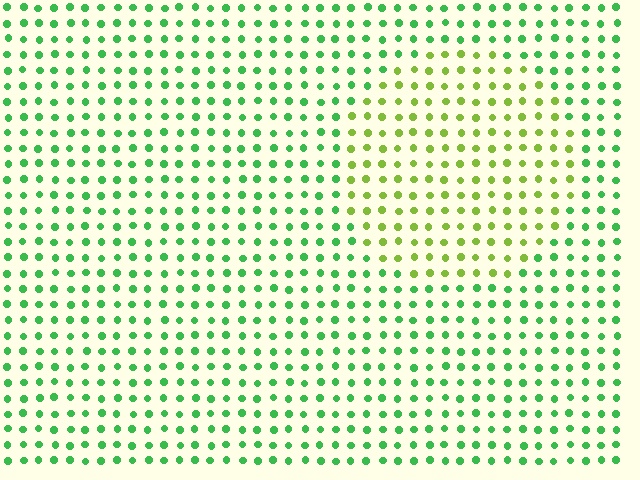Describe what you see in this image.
The image is filled with small green elements in a uniform arrangement. A circle-shaped region is visible where the elements are tinted to a slightly different hue, forming a subtle color boundary.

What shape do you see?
I see a circle.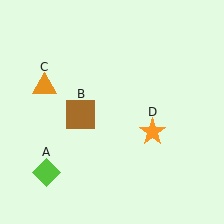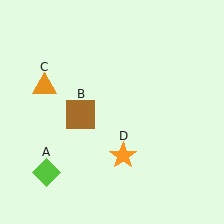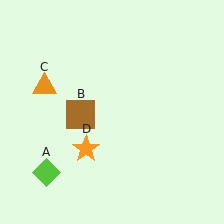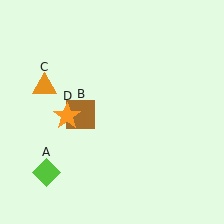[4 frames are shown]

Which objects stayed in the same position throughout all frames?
Lime diamond (object A) and brown square (object B) and orange triangle (object C) remained stationary.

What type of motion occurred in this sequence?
The orange star (object D) rotated clockwise around the center of the scene.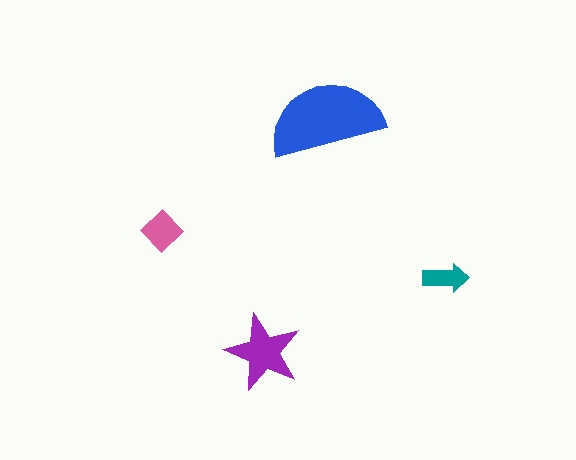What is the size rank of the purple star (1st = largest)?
2nd.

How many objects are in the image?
There are 4 objects in the image.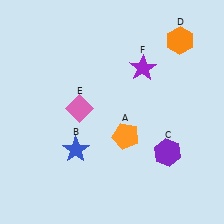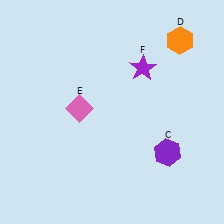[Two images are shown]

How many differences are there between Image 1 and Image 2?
There are 2 differences between the two images.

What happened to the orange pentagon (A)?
The orange pentagon (A) was removed in Image 2. It was in the bottom-right area of Image 1.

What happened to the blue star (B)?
The blue star (B) was removed in Image 2. It was in the bottom-left area of Image 1.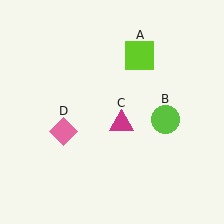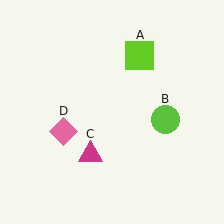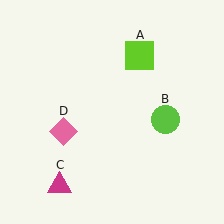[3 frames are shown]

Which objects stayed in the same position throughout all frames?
Lime square (object A) and lime circle (object B) and pink diamond (object D) remained stationary.